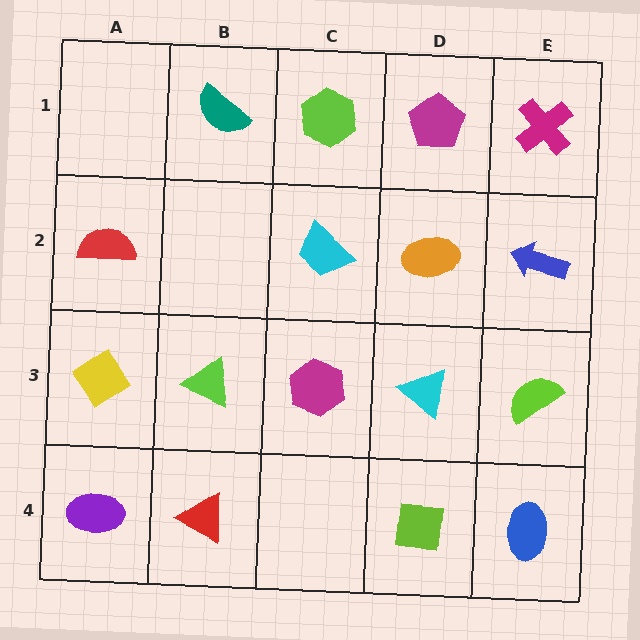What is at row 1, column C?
A lime hexagon.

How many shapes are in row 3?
5 shapes.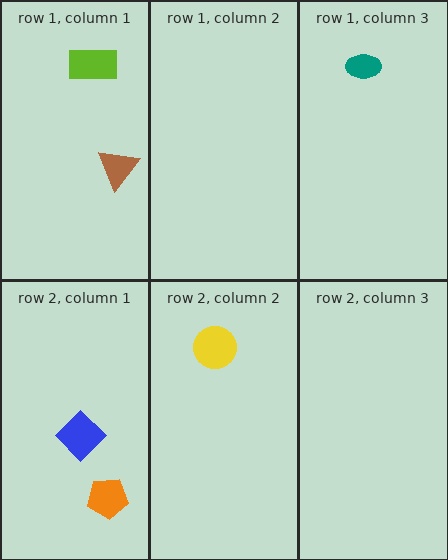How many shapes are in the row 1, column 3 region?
1.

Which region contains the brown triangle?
The row 1, column 1 region.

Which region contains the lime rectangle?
The row 1, column 1 region.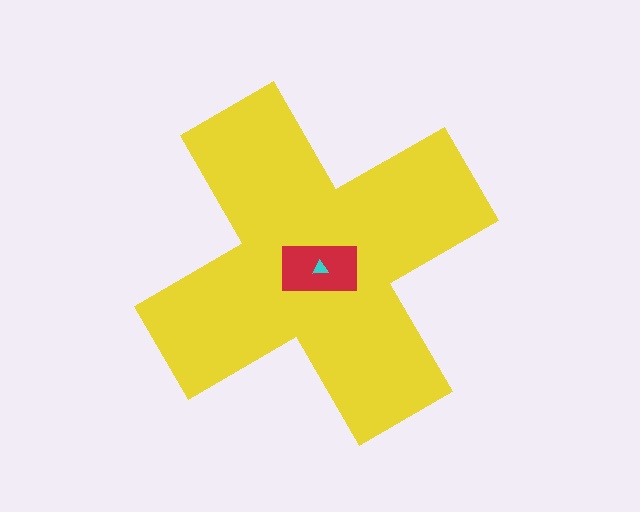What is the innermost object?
The cyan triangle.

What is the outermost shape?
The yellow cross.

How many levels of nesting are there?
3.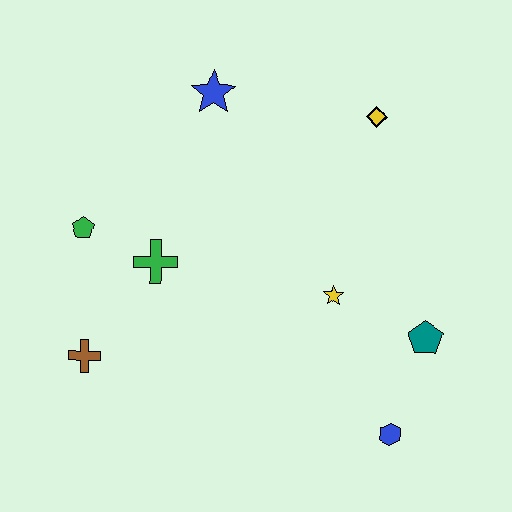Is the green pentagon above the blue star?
No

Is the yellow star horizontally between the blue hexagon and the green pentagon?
Yes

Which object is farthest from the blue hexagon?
The blue star is farthest from the blue hexagon.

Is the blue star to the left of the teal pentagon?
Yes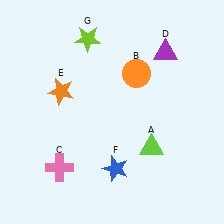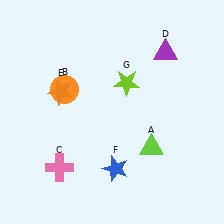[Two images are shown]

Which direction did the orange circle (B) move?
The orange circle (B) moved left.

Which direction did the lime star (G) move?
The lime star (G) moved down.